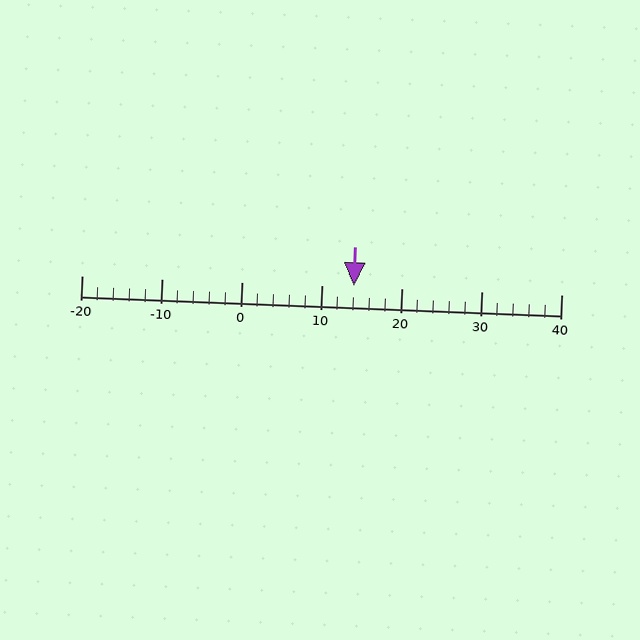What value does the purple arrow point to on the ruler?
The purple arrow points to approximately 14.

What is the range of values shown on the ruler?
The ruler shows values from -20 to 40.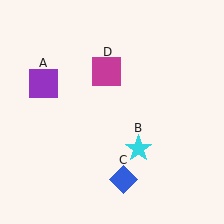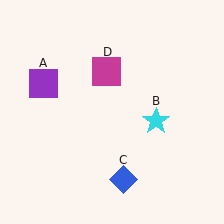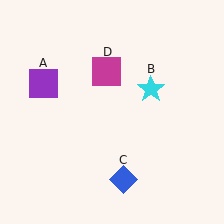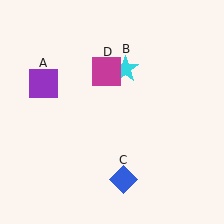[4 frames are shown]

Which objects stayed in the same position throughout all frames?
Purple square (object A) and blue diamond (object C) and magenta square (object D) remained stationary.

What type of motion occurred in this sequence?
The cyan star (object B) rotated counterclockwise around the center of the scene.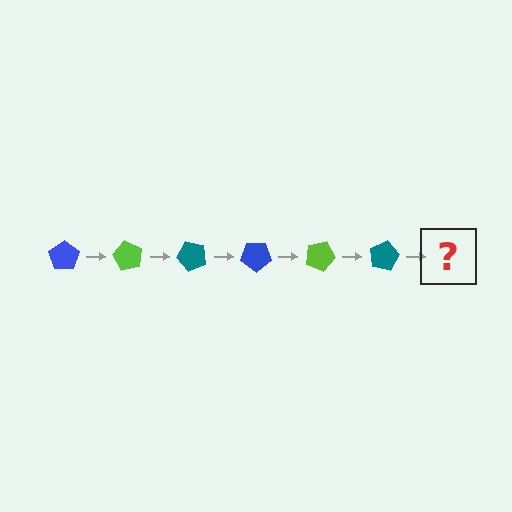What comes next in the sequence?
The next element should be a blue pentagon, rotated 360 degrees from the start.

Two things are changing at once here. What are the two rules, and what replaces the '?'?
The two rules are that it rotates 60 degrees each step and the color cycles through blue, lime, and teal. The '?' should be a blue pentagon, rotated 360 degrees from the start.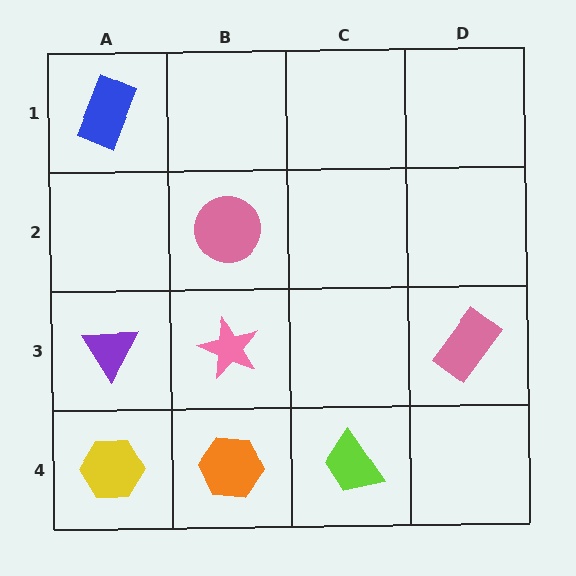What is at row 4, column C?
A lime trapezoid.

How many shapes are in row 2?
1 shape.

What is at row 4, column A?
A yellow hexagon.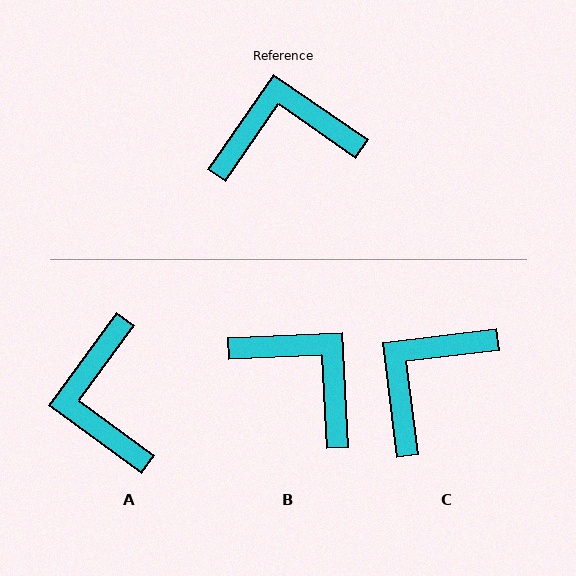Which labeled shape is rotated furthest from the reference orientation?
A, about 88 degrees away.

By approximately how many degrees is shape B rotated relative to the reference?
Approximately 53 degrees clockwise.